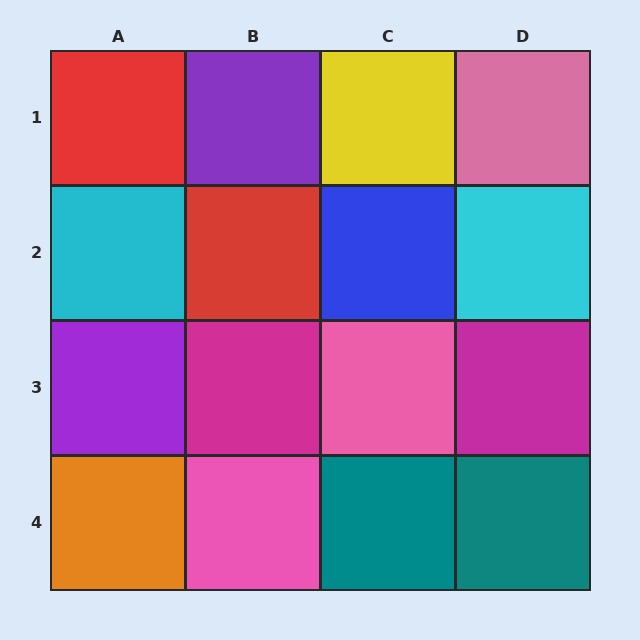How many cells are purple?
2 cells are purple.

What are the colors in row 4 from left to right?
Orange, pink, teal, teal.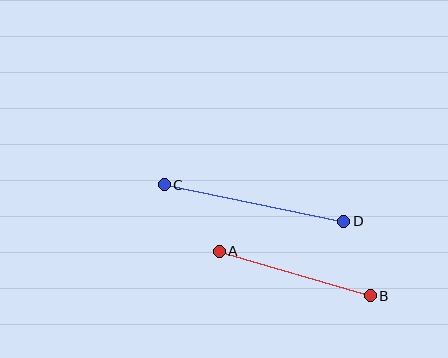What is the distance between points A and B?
The distance is approximately 158 pixels.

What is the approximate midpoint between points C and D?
The midpoint is at approximately (254, 203) pixels.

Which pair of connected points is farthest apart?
Points C and D are farthest apart.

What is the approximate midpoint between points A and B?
The midpoint is at approximately (295, 273) pixels.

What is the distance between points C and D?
The distance is approximately 183 pixels.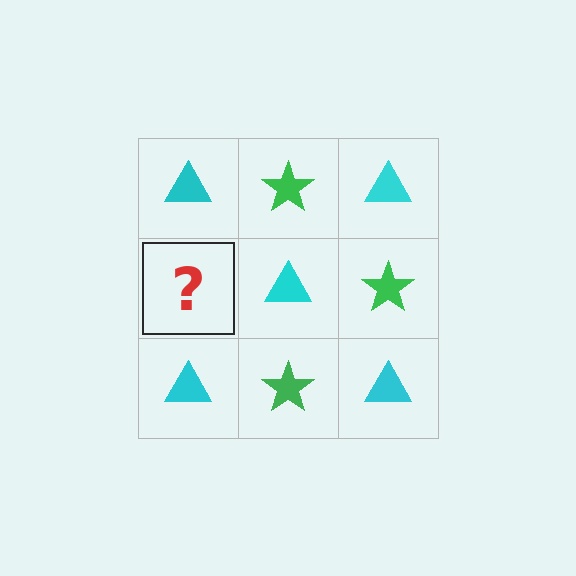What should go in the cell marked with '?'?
The missing cell should contain a green star.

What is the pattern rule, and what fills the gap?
The rule is that it alternates cyan triangle and green star in a checkerboard pattern. The gap should be filled with a green star.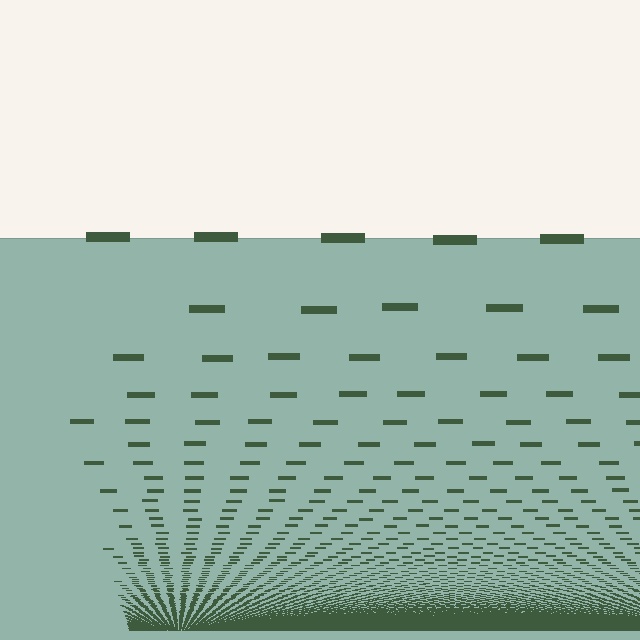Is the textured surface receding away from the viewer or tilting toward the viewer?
The surface appears to tilt toward the viewer. Texture elements get larger and sparser toward the top.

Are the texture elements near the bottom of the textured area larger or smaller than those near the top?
Smaller. The gradient is inverted — elements near the bottom are smaller and denser.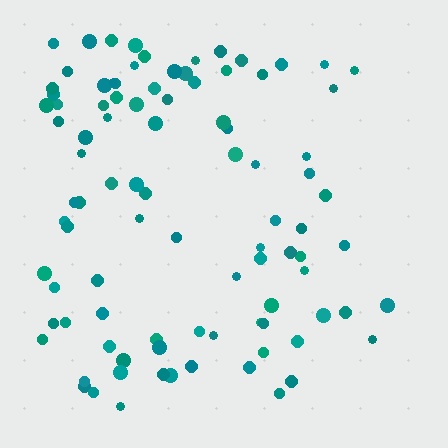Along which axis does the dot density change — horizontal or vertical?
Horizontal.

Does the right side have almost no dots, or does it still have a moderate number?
Still a moderate number, just noticeably fewer than the left.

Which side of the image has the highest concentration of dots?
The left.